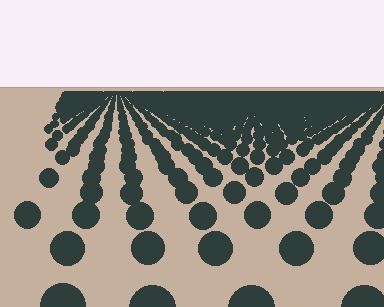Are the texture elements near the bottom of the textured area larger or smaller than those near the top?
Larger. Near the bottom, elements are closer to the viewer and appear at a bigger on-screen size.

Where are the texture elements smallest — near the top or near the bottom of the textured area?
Near the top.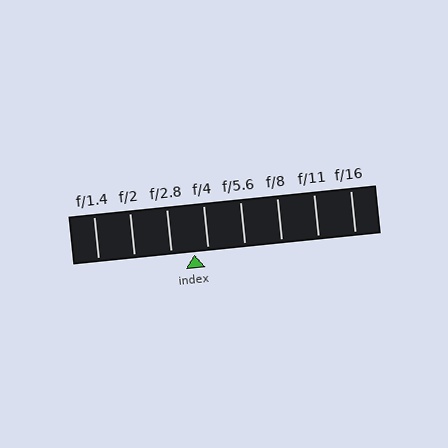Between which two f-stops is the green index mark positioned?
The index mark is between f/2.8 and f/4.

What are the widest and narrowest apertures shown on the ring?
The widest aperture shown is f/1.4 and the narrowest is f/16.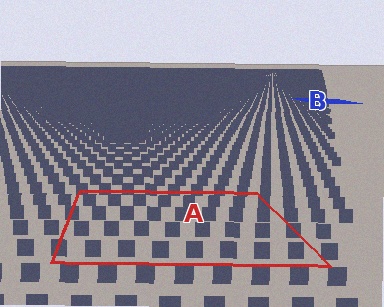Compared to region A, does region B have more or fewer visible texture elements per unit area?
Region B has more texture elements per unit area — they are packed more densely because it is farther away.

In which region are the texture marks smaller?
The texture marks are smaller in region B, because it is farther away.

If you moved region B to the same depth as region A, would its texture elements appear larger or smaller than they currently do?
They would appear larger. At a closer depth, the same texture elements are projected at a bigger on-screen size.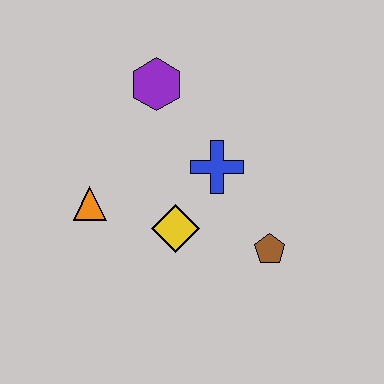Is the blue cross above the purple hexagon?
No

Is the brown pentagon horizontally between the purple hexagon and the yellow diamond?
No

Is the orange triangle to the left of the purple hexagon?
Yes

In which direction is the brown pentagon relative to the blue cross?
The brown pentagon is below the blue cross.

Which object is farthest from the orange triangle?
The brown pentagon is farthest from the orange triangle.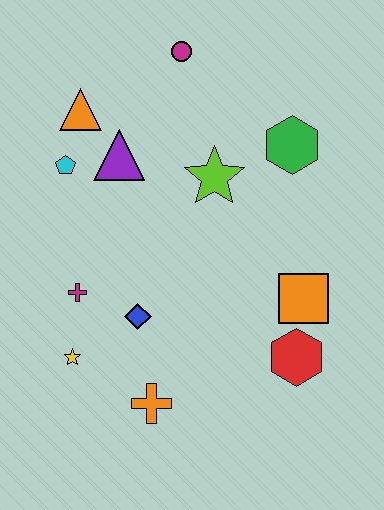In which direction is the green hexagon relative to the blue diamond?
The green hexagon is above the blue diamond.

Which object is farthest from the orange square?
The orange triangle is farthest from the orange square.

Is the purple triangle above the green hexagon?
No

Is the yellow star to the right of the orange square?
No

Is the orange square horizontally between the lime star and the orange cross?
No